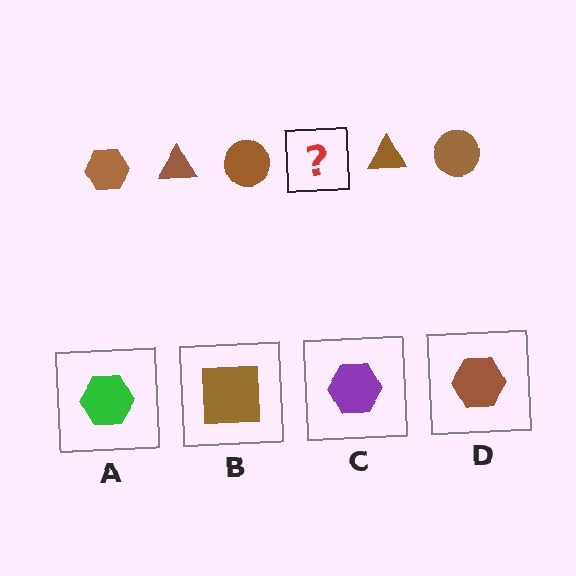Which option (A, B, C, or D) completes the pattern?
D.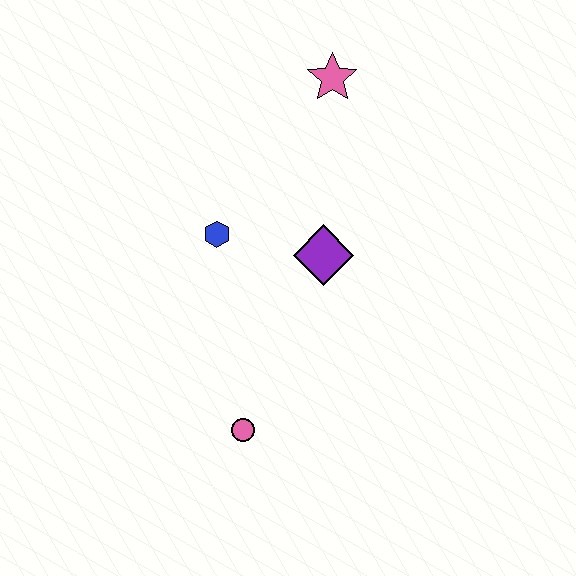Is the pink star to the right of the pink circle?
Yes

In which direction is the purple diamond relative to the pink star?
The purple diamond is below the pink star.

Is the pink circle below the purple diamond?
Yes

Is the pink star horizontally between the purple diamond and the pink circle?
No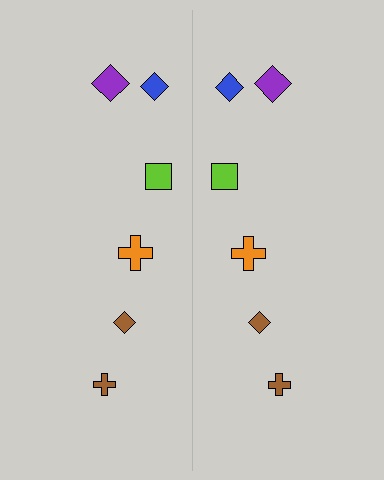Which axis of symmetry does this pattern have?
The pattern has a vertical axis of symmetry running through the center of the image.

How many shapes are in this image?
There are 12 shapes in this image.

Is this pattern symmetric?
Yes, this pattern has bilateral (reflection) symmetry.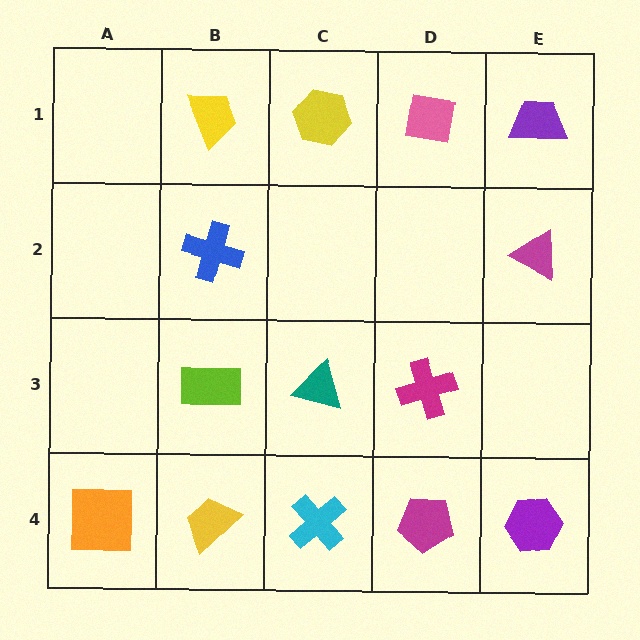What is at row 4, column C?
A cyan cross.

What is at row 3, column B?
A lime rectangle.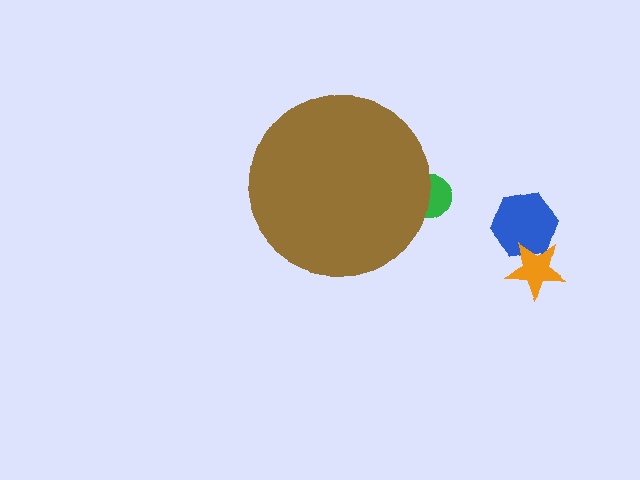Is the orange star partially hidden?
No, the orange star is fully visible.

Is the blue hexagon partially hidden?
No, the blue hexagon is fully visible.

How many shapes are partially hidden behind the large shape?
1 shape is partially hidden.